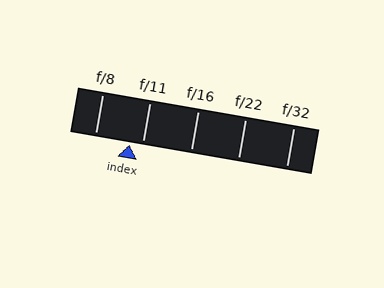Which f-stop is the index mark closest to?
The index mark is closest to f/11.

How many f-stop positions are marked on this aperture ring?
There are 5 f-stop positions marked.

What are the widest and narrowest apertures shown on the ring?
The widest aperture shown is f/8 and the narrowest is f/32.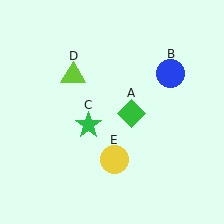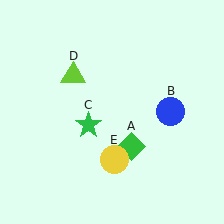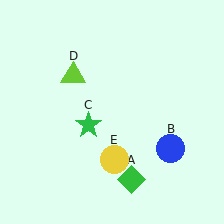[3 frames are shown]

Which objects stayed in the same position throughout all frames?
Green star (object C) and lime triangle (object D) and yellow circle (object E) remained stationary.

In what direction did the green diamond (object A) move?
The green diamond (object A) moved down.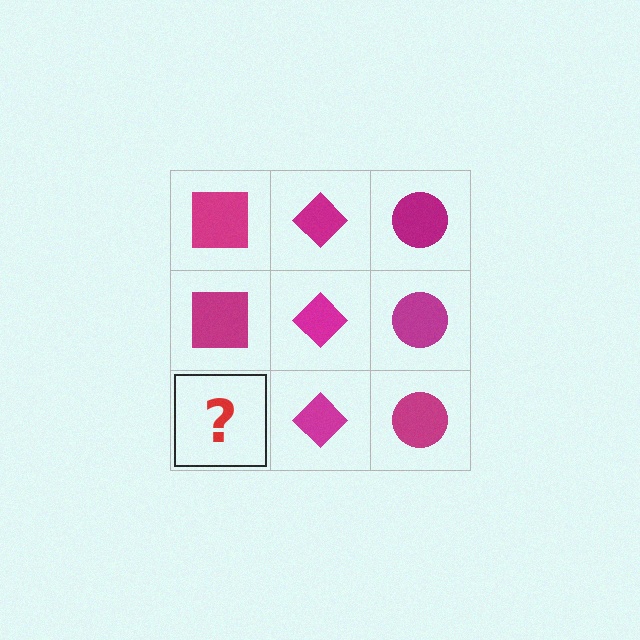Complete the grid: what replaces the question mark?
The question mark should be replaced with a magenta square.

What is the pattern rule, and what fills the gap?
The rule is that each column has a consistent shape. The gap should be filled with a magenta square.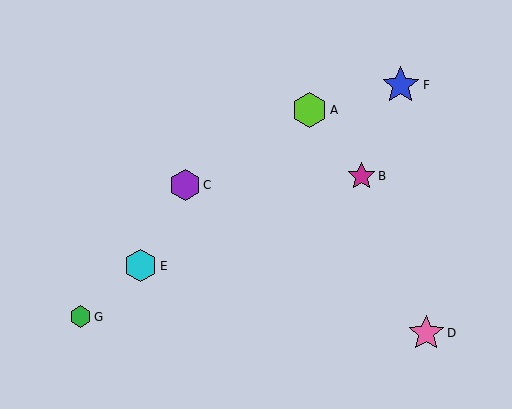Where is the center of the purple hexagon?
The center of the purple hexagon is at (185, 185).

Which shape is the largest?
The blue star (labeled F) is the largest.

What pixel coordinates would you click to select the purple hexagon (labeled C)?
Click at (185, 185) to select the purple hexagon C.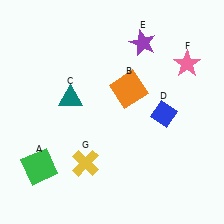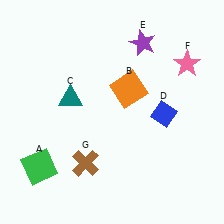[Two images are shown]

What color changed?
The cross (G) changed from yellow in Image 1 to brown in Image 2.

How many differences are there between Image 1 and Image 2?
There is 1 difference between the two images.